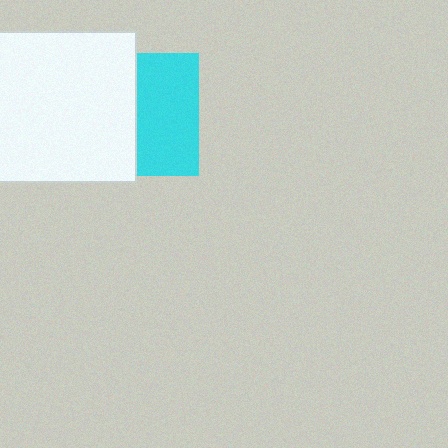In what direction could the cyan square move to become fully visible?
The cyan square could move right. That would shift it out from behind the white square entirely.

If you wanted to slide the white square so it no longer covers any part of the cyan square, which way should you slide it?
Slide it left — that is the most direct way to separate the two shapes.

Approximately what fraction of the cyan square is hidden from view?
Roughly 50% of the cyan square is hidden behind the white square.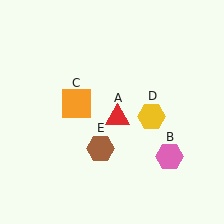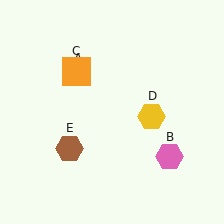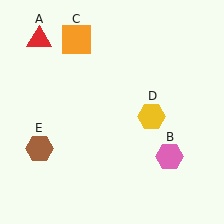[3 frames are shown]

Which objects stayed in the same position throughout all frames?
Pink hexagon (object B) and yellow hexagon (object D) remained stationary.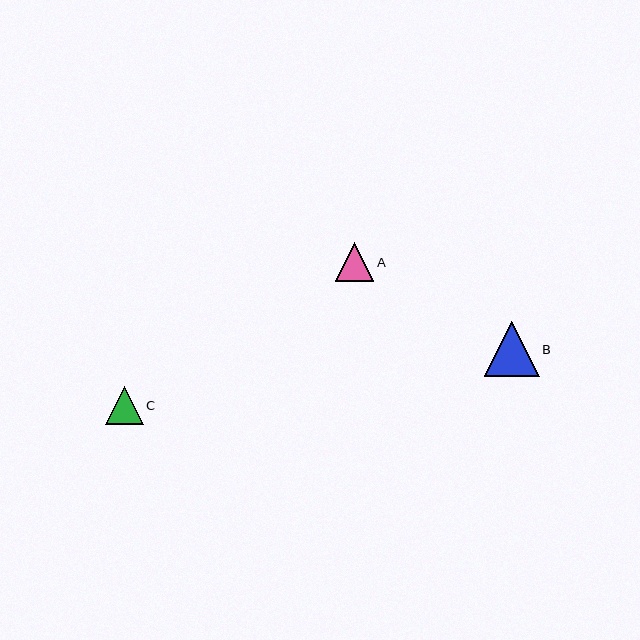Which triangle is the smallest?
Triangle C is the smallest with a size of approximately 38 pixels.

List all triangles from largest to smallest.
From largest to smallest: B, A, C.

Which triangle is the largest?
Triangle B is the largest with a size of approximately 55 pixels.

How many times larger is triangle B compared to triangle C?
Triangle B is approximately 1.5 times the size of triangle C.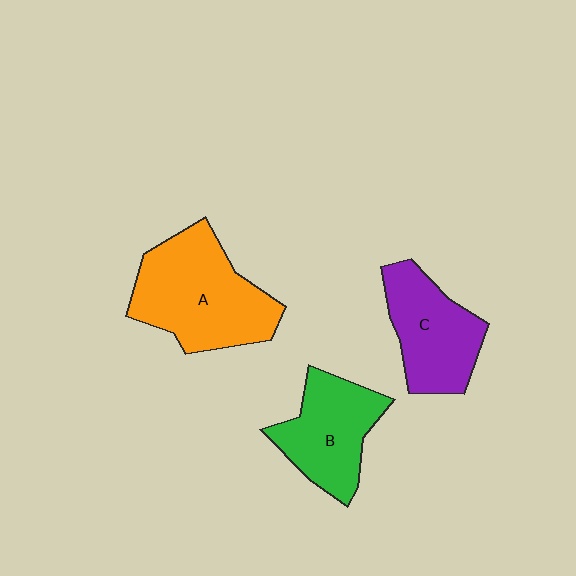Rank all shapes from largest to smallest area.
From largest to smallest: A (orange), C (purple), B (green).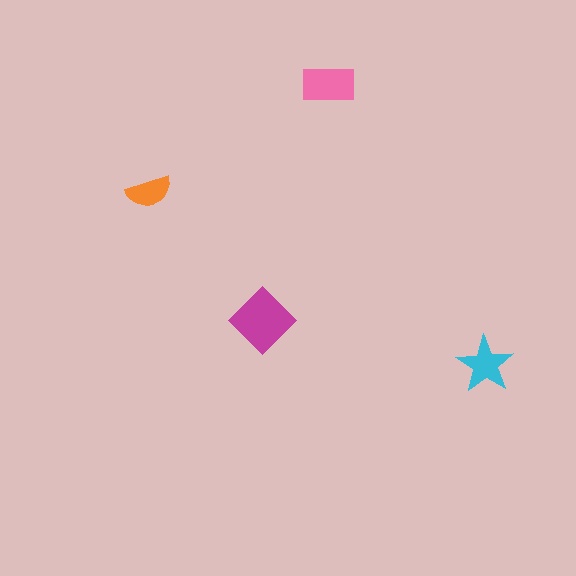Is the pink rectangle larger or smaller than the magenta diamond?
Smaller.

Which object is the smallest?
The orange semicircle.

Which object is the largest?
The magenta diamond.